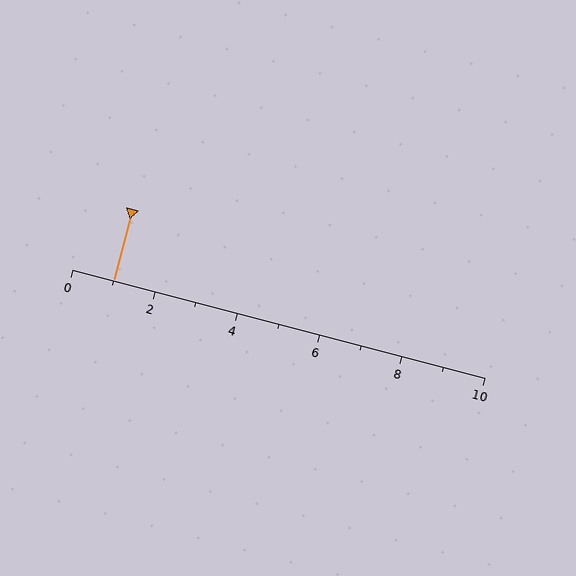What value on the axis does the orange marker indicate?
The marker indicates approximately 1.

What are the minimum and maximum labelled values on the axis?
The axis runs from 0 to 10.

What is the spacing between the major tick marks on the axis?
The major ticks are spaced 2 apart.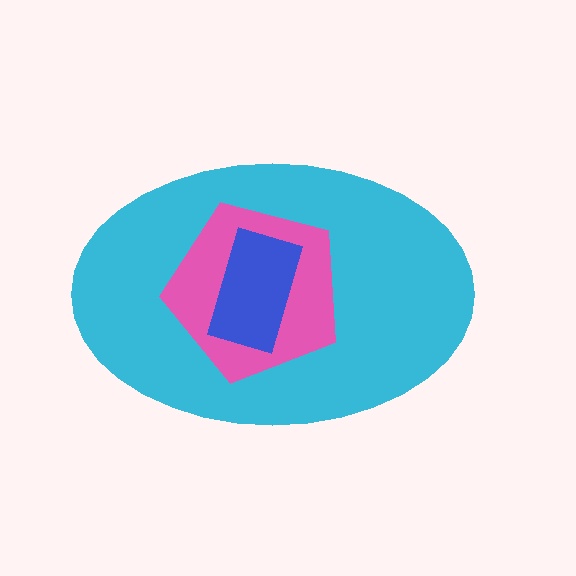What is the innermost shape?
The blue rectangle.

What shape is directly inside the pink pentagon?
The blue rectangle.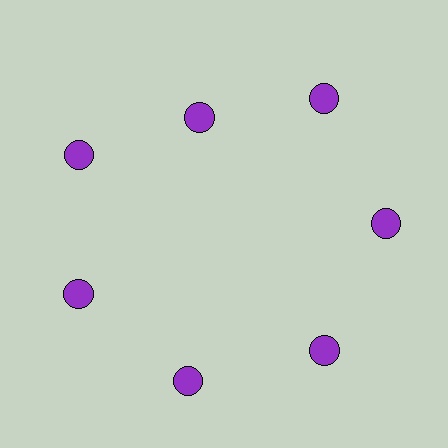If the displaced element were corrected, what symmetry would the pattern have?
It would have 7-fold rotational symmetry — the pattern would map onto itself every 51 degrees.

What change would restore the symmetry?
The symmetry would be restored by moving it outward, back onto the ring so that all 7 circles sit at equal angles and equal distance from the center.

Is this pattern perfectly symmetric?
No. The 7 purple circles are arranged in a ring, but one element near the 12 o'clock position is pulled inward toward the center, breaking the 7-fold rotational symmetry.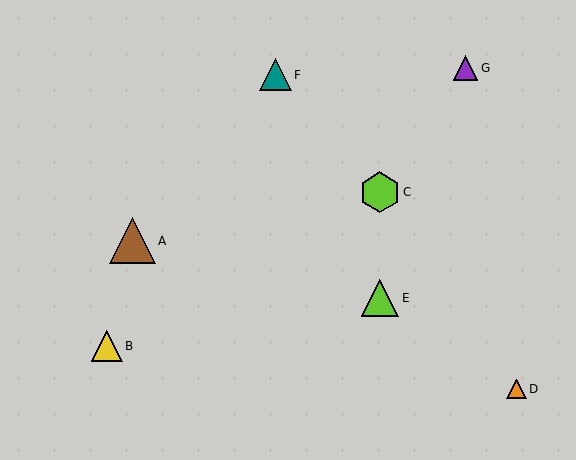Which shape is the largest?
The brown triangle (labeled A) is the largest.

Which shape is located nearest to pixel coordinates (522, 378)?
The orange triangle (labeled D) at (517, 389) is nearest to that location.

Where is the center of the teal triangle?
The center of the teal triangle is at (276, 75).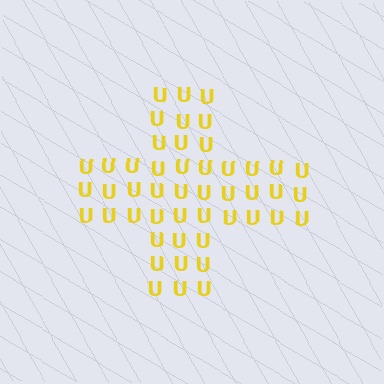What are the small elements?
The small elements are letter U's.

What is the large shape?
The large shape is a cross.